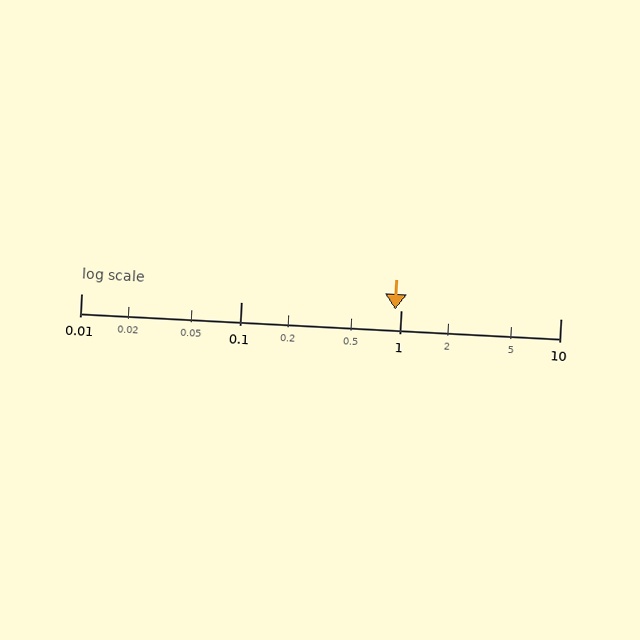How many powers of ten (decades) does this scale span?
The scale spans 3 decades, from 0.01 to 10.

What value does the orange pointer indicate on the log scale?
The pointer indicates approximately 0.93.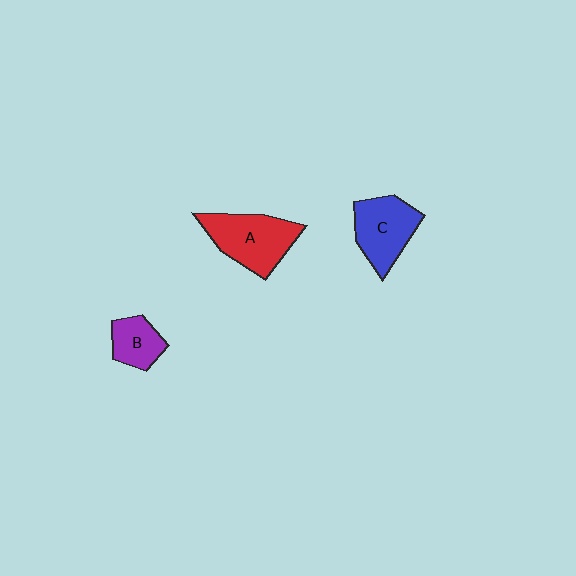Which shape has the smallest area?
Shape B (purple).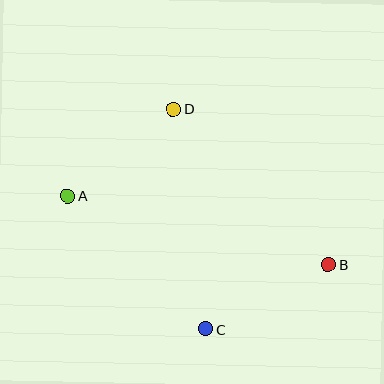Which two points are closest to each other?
Points A and D are closest to each other.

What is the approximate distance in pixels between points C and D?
The distance between C and D is approximately 222 pixels.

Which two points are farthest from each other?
Points A and B are farthest from each other.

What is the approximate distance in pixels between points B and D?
The distance between B and D is approximately 220 pixels.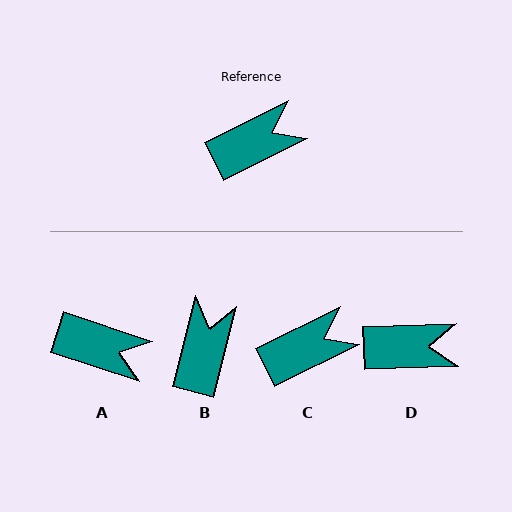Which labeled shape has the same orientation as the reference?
C.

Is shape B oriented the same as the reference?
No, it is off by about 49 degrees.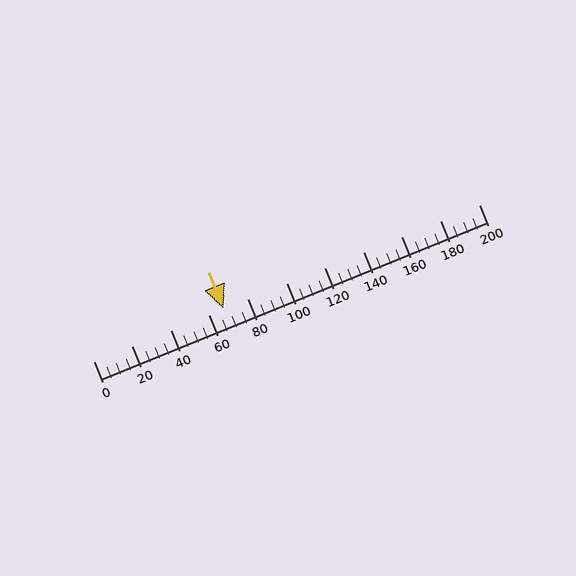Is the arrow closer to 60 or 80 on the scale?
The arrow is closer to 60.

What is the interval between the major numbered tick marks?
The major tick marks are spaced 20 units apart.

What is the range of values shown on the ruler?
The ruler shows values from 0 to 200.